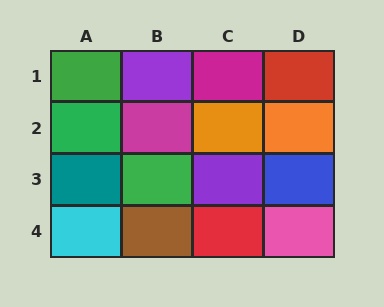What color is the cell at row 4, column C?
Red.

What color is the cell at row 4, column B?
Brown.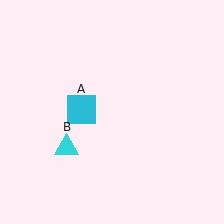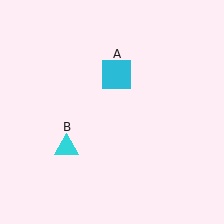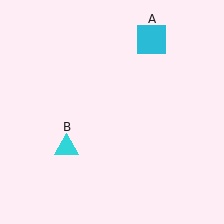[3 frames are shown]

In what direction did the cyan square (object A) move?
The cyan square (object A) moved up and to the right.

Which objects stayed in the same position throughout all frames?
Cyan triangle (object B) remained stationary.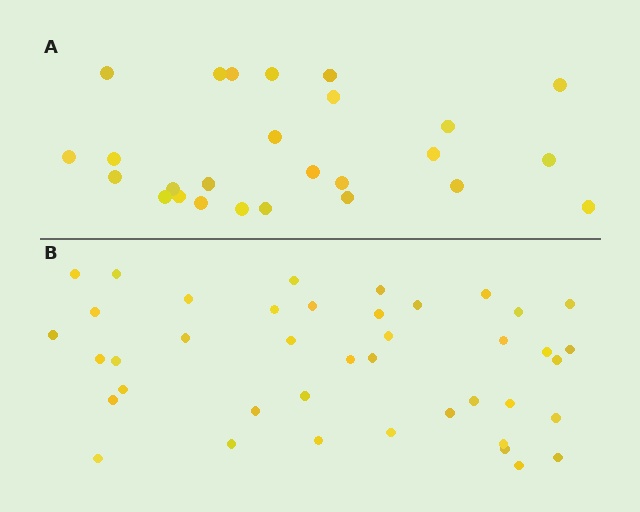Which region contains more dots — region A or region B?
Region B (the bottom region) has more dots.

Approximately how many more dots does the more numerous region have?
Region B has approximately 15 more dots than region A.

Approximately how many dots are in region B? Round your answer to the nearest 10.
About 40 dots. (The exact count is 41, which rounds to 40.)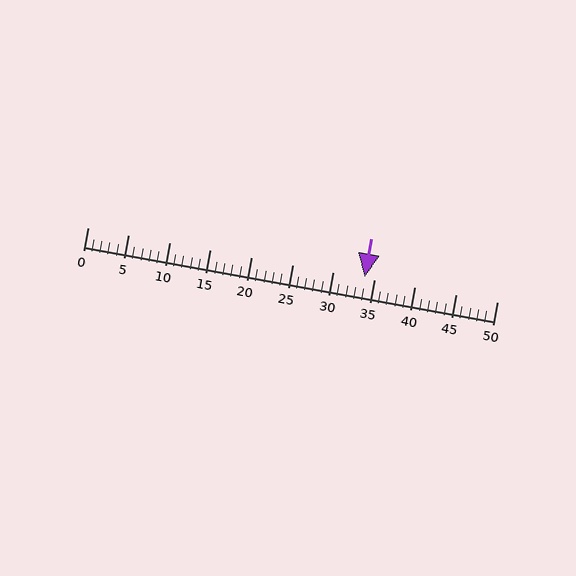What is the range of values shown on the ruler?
The ruler shows values from 0 to 50.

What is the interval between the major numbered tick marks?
The major tick marks are spaced 5 units apart.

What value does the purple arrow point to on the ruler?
The purple arrow points to approximately 34.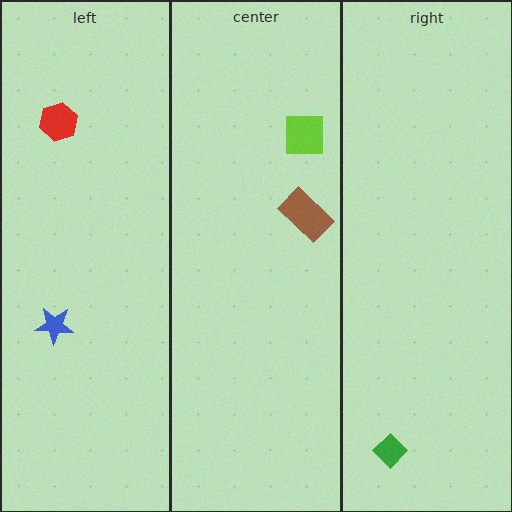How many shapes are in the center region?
2.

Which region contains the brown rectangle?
The center region.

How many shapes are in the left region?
2.